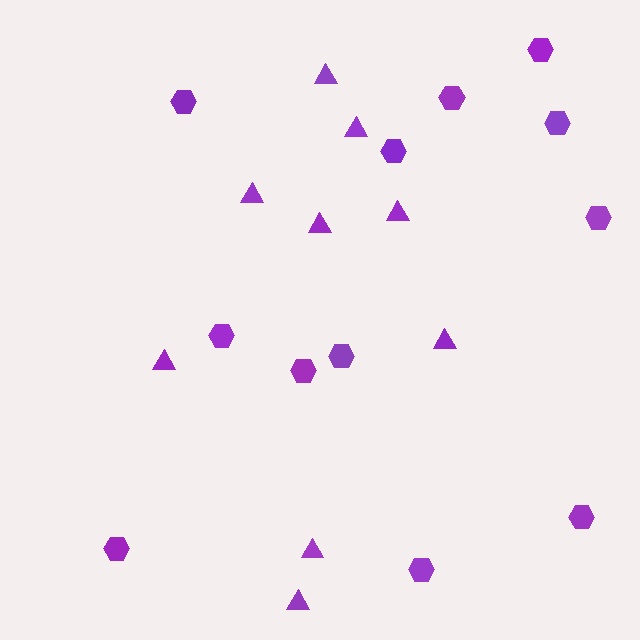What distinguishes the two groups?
There are 2 groups: one group of triangles (9) and one group of hexagons (12).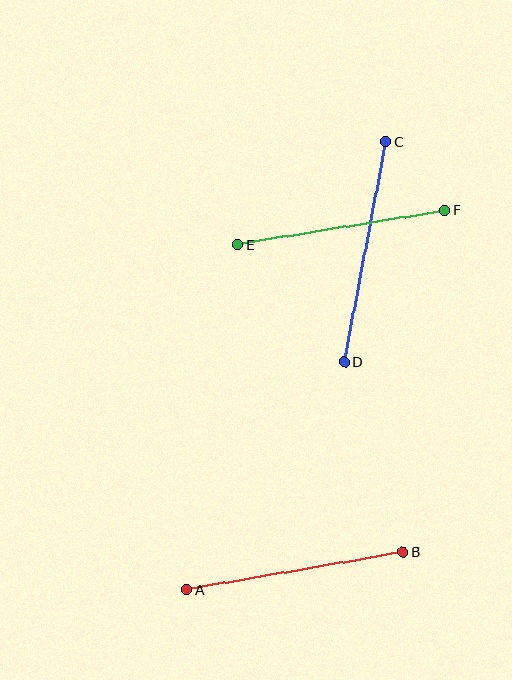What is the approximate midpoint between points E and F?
The midpoint is at approximately (341, 227) pixels.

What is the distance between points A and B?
The distance is approximately 220 pixels.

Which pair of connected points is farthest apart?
Points C and D are farthest apart.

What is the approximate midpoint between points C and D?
The midpoint is at approximately (365, 252) pixels.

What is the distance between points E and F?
The distance is approximately 211 pixels.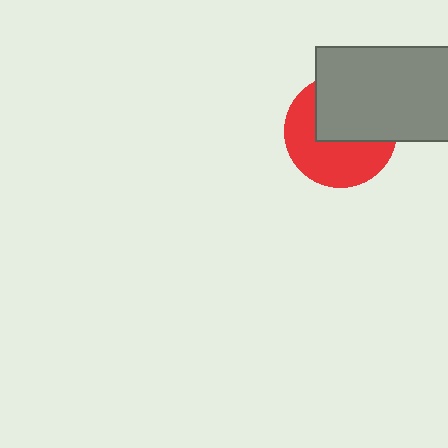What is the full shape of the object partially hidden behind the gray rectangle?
The partially hidden object is a red circle.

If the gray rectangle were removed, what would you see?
You would see the complete red circle.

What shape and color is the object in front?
The object in front is a gray rectangle.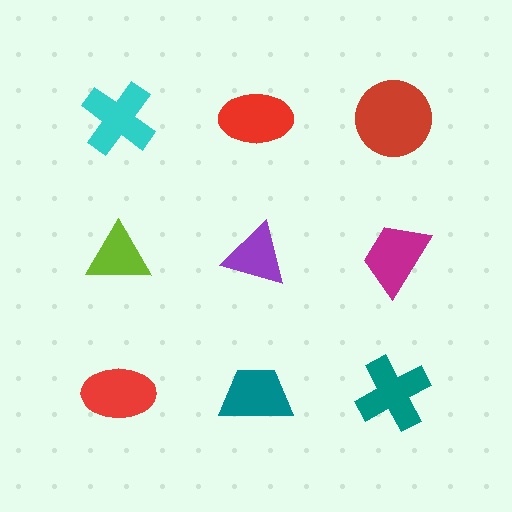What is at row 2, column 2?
A purple triangle.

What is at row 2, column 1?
A lime triangle.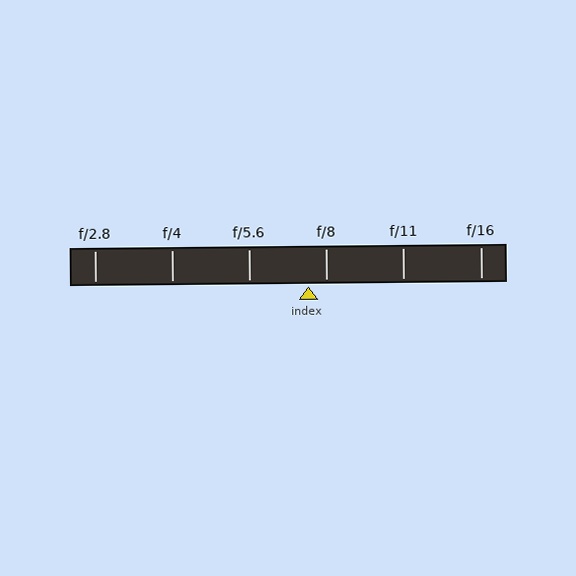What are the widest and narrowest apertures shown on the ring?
The widest aperture shown is f/2.8 and the narrowest is f/16.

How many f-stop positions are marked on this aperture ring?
There are 6 f-stop positions marked.